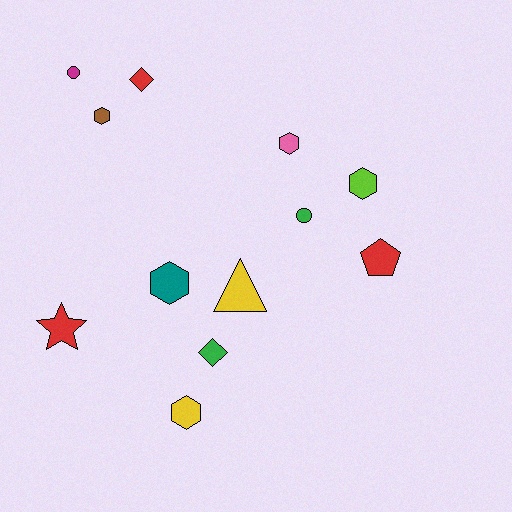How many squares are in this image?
There are no squares.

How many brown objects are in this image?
There is 1 brown object.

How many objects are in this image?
There are 12 objects.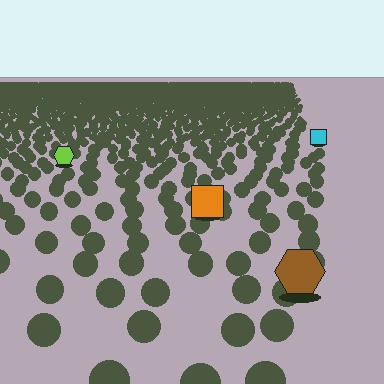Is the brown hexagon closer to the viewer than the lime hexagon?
Yes. The brown hexagon is closer — you can tell from the texture gradient: the ground texture is coarser near it.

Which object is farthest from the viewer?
The cyan square is farthest from the viewer. It appears smaller and the ground texture around it is denser.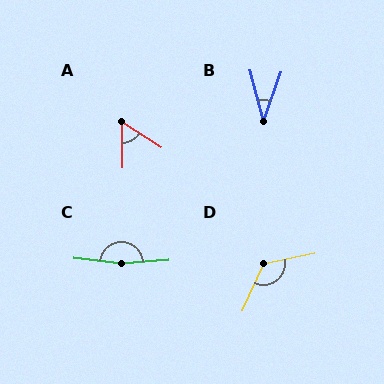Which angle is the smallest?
B, at approximately 34 degrees.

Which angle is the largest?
C, at approximately 170 degrees.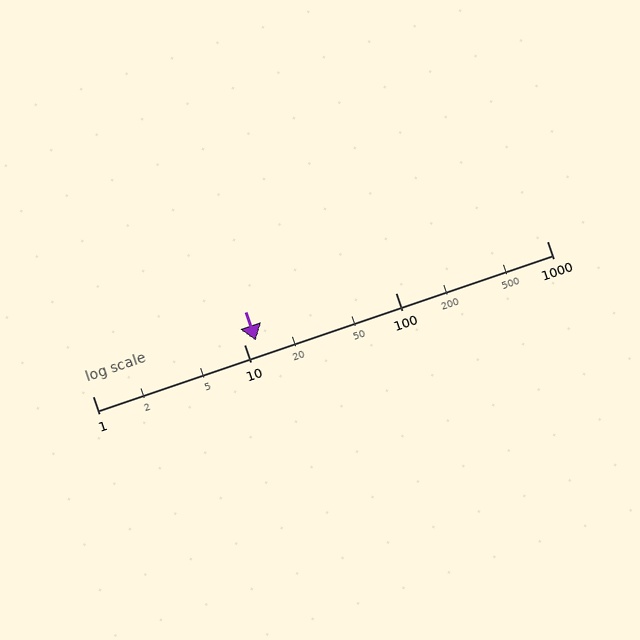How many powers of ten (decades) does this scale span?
The scale spans 3 decades, from 1 to 1000.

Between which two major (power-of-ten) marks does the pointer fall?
The pointer is between 10 and 100.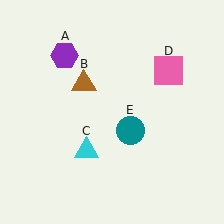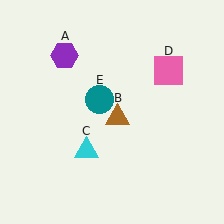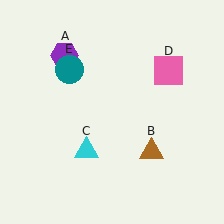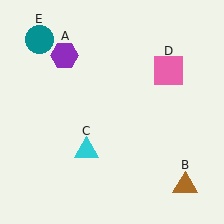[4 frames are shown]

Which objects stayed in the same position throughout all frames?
Purple hexagon (object A) and cyan triangle (object C) and pink square (object D) remained stationary.